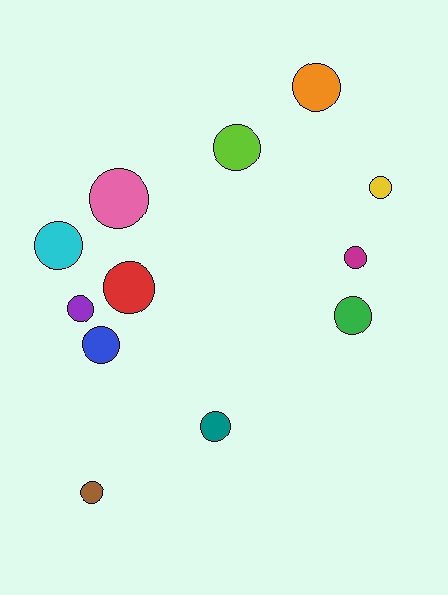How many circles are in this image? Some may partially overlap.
There are 12 circles.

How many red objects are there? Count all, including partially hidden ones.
There is 1 red object.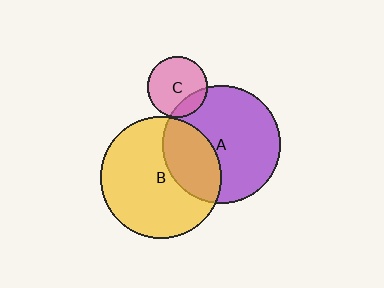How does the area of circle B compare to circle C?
Approximately 4.1 times.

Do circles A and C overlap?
Yes.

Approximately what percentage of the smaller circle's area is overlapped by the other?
Approximately 20%.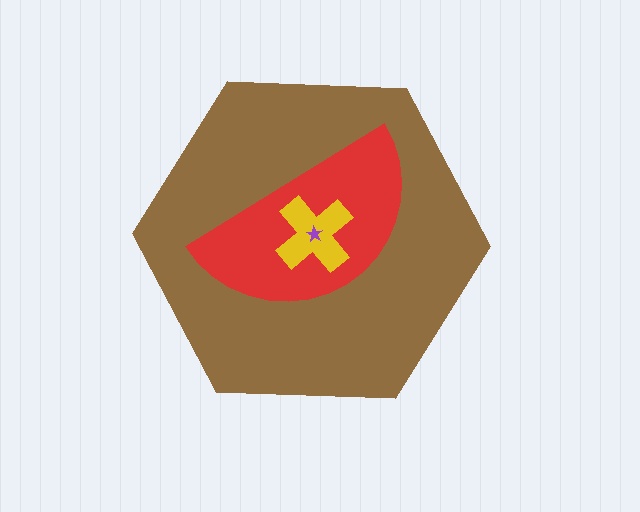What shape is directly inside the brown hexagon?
The red semicircle.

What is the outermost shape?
The brown hexagon.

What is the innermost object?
The purple star.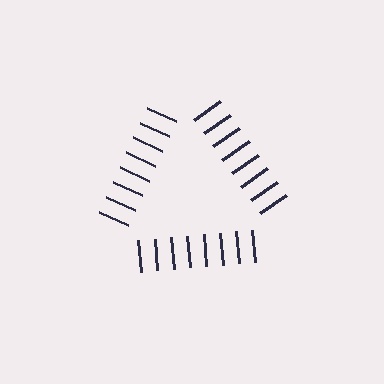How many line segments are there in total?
24 — 8 along each of the 3 edges.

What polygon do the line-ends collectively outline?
An illusory triangle — the line segments terminate on its edges but no continuous stroke is drawn.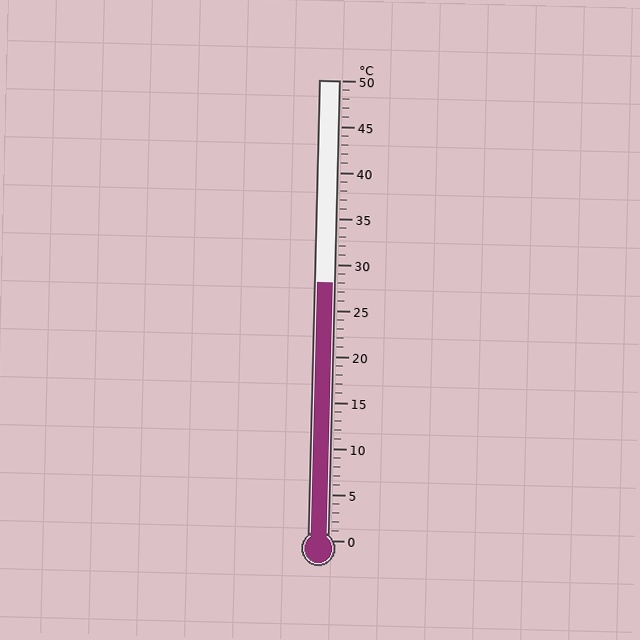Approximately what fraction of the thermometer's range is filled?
The thermometer is filled to approximately 55% of its range.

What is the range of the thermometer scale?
The thermometer scale ranges from 0°C to 50°C.